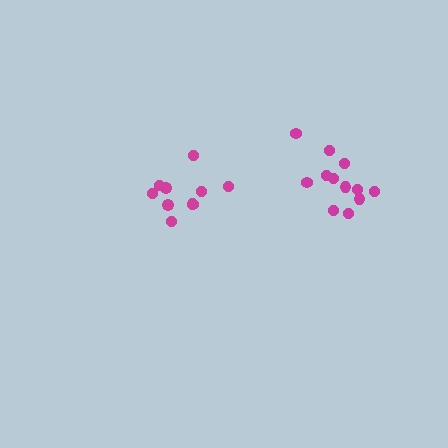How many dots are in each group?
Group 1: 12 dots, Group 2: 10 dots (22 total).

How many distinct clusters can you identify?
There are 2 distinct clusters.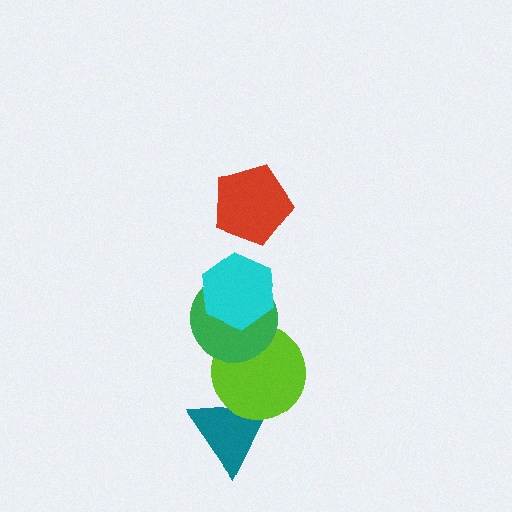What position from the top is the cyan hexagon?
The cyan hexagon is 2nd from the top.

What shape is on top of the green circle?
The cyan hexagon is on top of the green circle.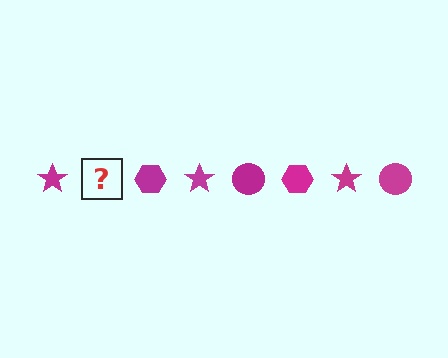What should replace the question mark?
The question mark should be replaced with a magenta circle.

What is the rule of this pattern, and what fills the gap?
The rule is that the pattern cycles through star, circle, hexagon shapes in magenta. The gap should be filled with a magenta circle.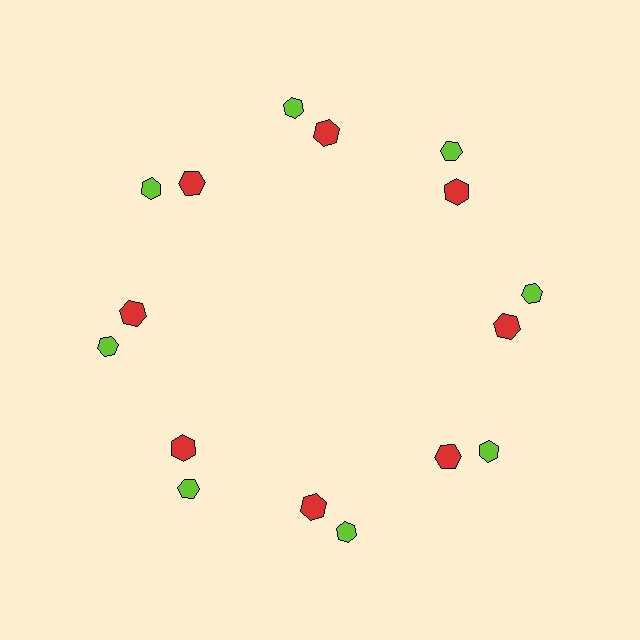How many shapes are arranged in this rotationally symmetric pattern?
There are 16 shapes, arranged in 8 groups of 2.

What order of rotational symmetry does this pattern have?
This pattern has 8-fold rotational symmetry.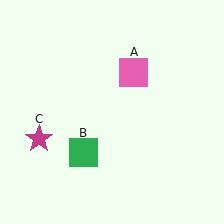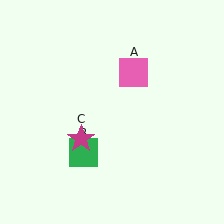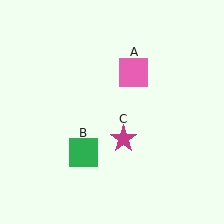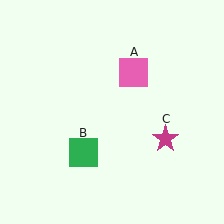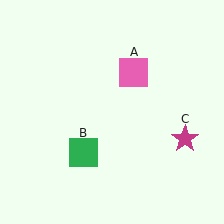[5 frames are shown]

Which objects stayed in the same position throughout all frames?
Pink square (object A) and green square (object B) remained stationary.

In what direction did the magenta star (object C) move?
The magenta star (object C) moved right.